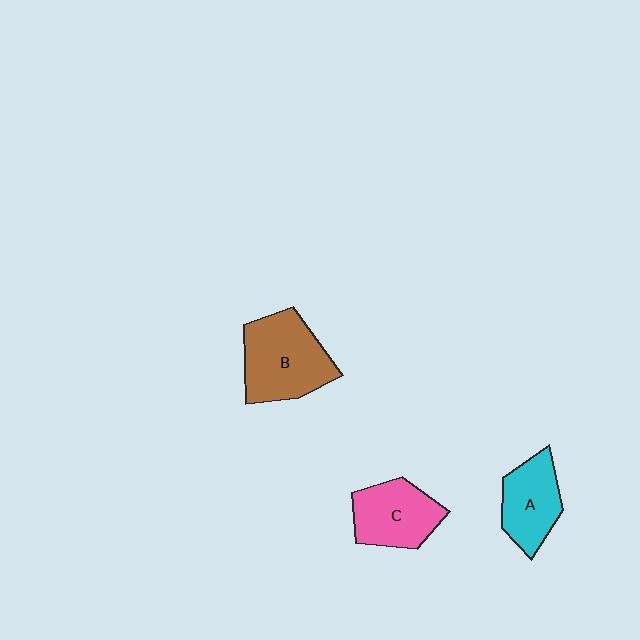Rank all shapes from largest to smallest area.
From largest to smallest: B (brown), C (pink), A (cyan).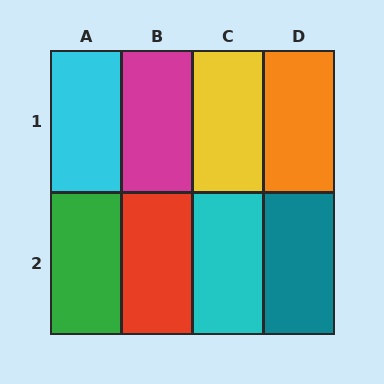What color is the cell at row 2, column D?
Teal.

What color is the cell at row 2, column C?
Cyan.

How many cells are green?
1 cell is green.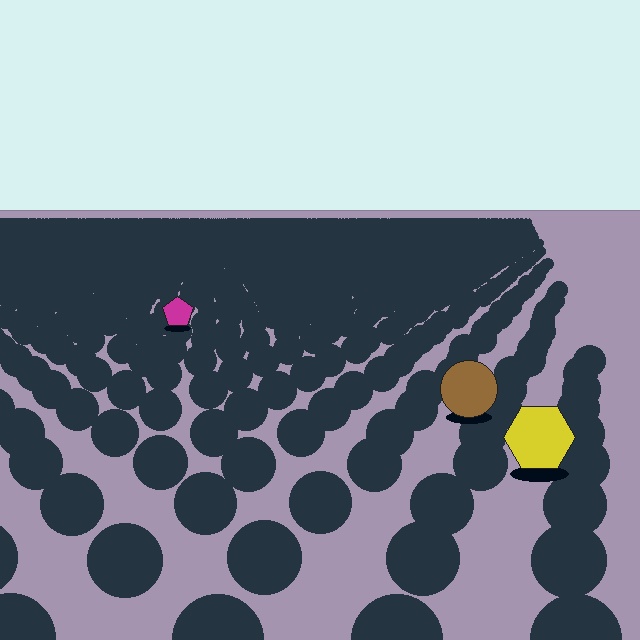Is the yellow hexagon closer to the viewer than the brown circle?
Yes. The yellow hexagon is closer — you can tell from the texture gradient: the ground texture is coarser near it.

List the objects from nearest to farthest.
From nearest to farthest: the yellow hexagon, the brown circle, the magenta pentagon.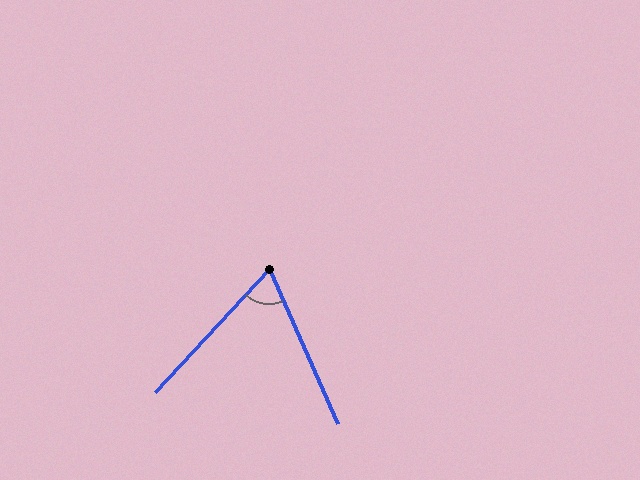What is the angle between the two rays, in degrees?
Approximately 67 degrees.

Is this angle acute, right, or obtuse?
It is acute.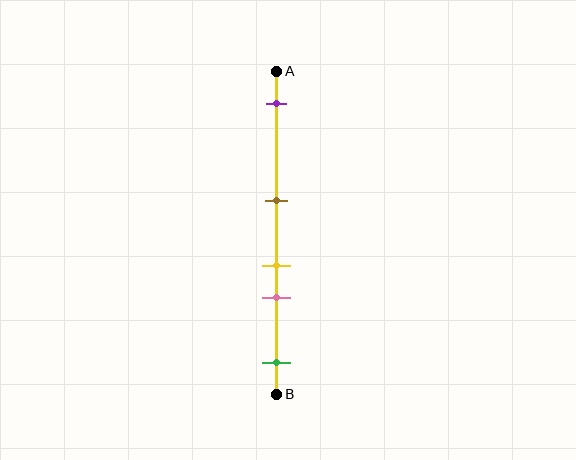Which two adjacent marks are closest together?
The yellow and pink marks are the closest adjacent pair.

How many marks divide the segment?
There are 5 marks dividing the segment.